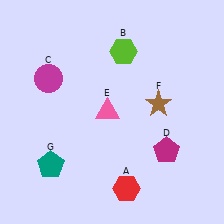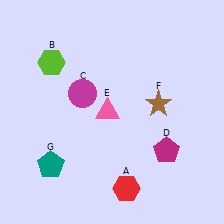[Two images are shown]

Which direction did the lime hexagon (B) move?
The lime hexagon (B) moved left.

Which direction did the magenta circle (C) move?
The magenta circle (C) moved right.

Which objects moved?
The objects that moved are: the lime hexagon (B), the magenta circle (C).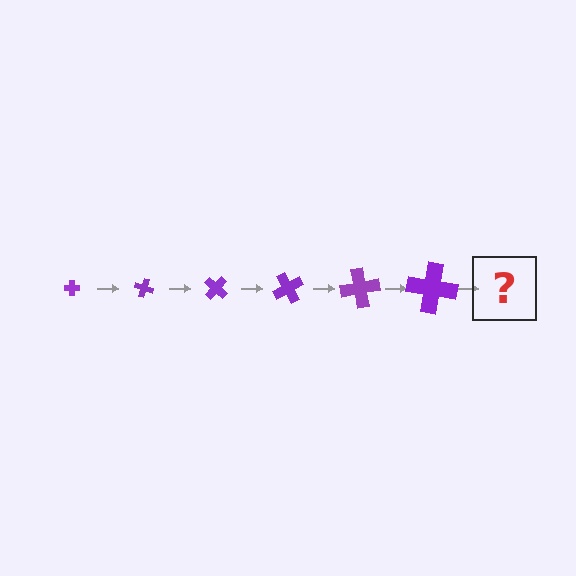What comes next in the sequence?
The next element should be a cross, larger than the previous one and rotated 120 degrees from the start.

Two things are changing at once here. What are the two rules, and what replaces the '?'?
The two rules are that the cross grows larger each step and it rotates 20 degrees each step. The '?' should be a cross, larger than the previous one and rotated 120 degrees from the start.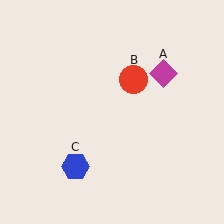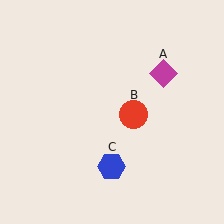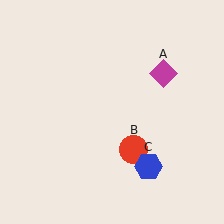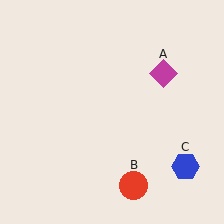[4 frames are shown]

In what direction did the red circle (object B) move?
The red circle (object B) moved down.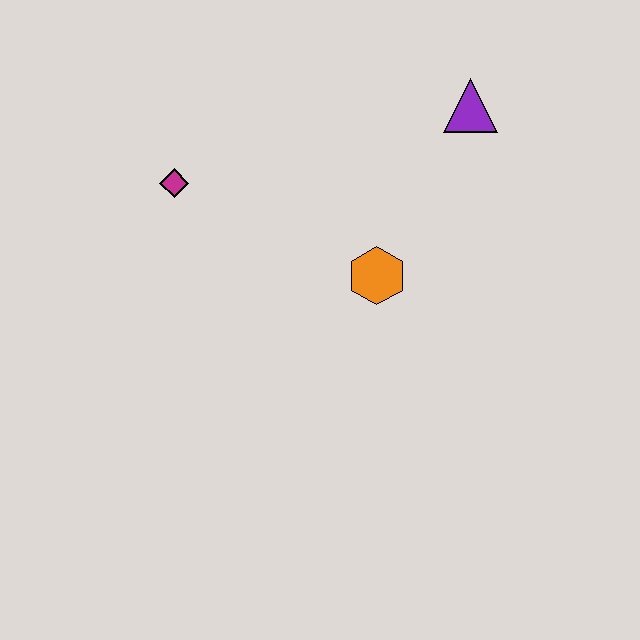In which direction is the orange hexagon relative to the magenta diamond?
The orange hexagon is to the right of the magenta diamond.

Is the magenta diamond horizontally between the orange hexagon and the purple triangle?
No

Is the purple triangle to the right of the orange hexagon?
Yes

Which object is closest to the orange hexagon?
The purple triangle is closest to the orange hexagon.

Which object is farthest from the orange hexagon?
The magenta diamond is farthest from the orange hexagon.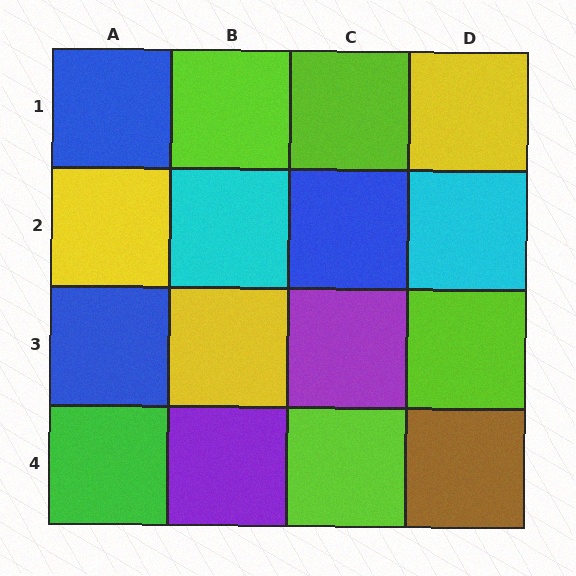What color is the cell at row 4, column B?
Purple.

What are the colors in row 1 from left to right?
Blue, lime, lime, yellow.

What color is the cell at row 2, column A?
Yellow.